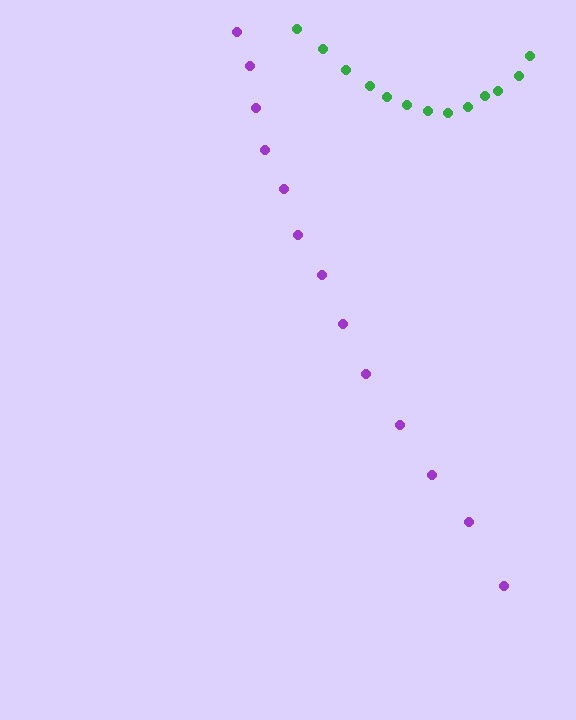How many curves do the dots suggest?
There are 2 distinct paths.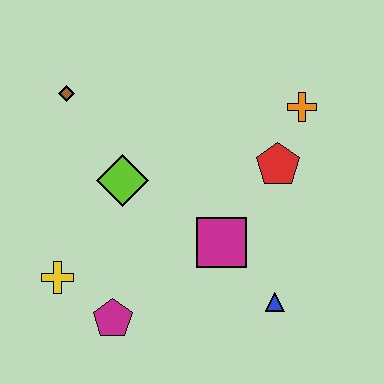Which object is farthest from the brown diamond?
The blue triangle is farthest from the brown diamond.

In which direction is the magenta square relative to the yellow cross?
The magenta square is to the right of the yellow cross.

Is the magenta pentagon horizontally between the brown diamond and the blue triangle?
Yes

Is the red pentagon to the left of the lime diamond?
No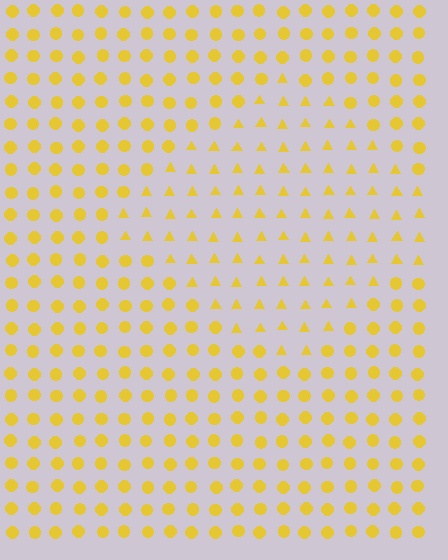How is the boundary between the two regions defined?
The boundary is defined by a change in element shape: triangles inside vs. circles outside. All elements share the same color and spacing.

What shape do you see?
I see a diamond.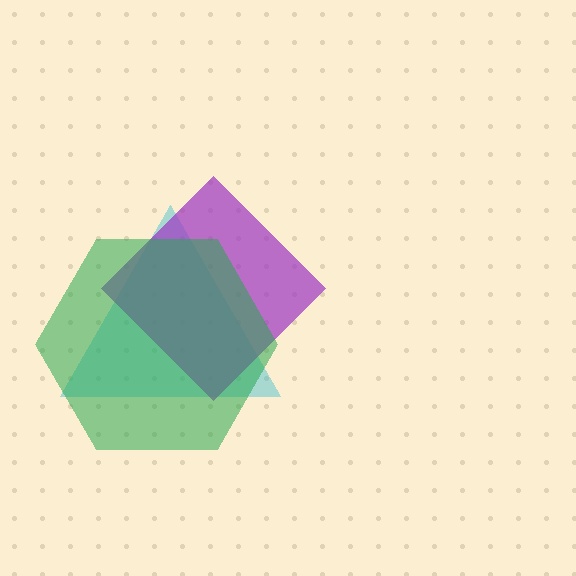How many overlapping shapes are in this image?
There are 3 overlapping shapes in the image.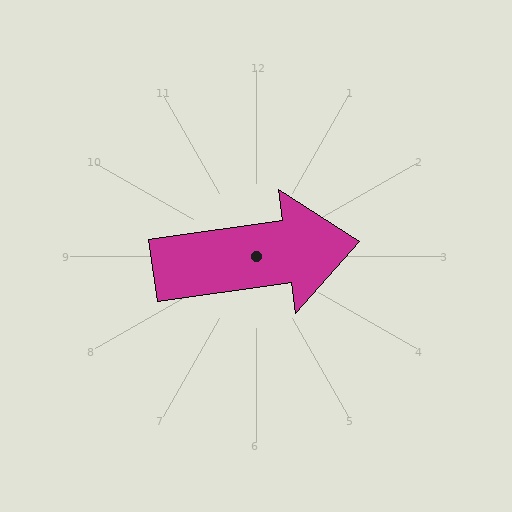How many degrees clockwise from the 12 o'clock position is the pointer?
Approximately 82 degrees.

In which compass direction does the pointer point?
East.